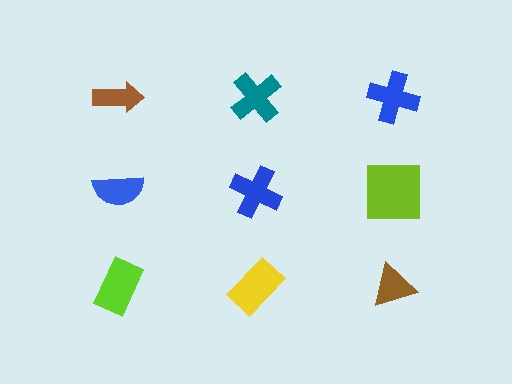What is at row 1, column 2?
A teal cross.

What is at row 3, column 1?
A lime rectangle.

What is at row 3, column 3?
A brown triangle.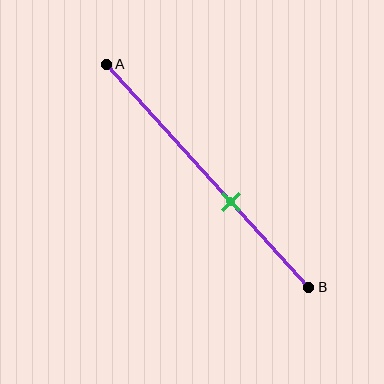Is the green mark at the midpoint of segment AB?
No, the mark is at about 60% from A, not at the 50% midpoint.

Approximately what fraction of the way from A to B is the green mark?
The green mark is approximately 60% of the way from A to B.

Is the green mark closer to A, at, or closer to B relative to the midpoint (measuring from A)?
The green mark is closer to point B than the midpoint of segment AB.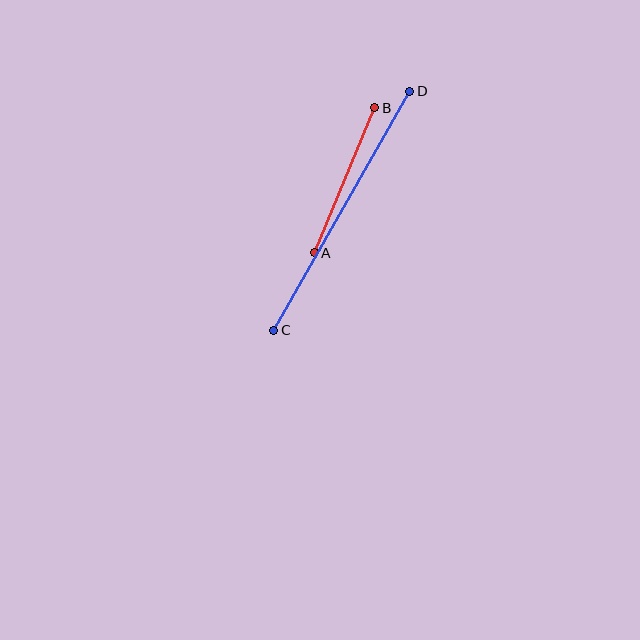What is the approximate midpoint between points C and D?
The midpoint is at approximately (342, 211) pixels.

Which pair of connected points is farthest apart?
Points C and D are farthest apart.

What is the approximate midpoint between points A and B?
The midpoint is at approximately (344, 180) pixels.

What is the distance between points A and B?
The distance is approximately 157 pixels.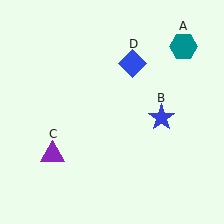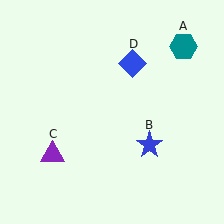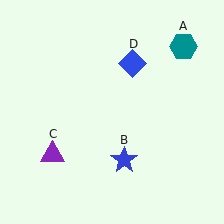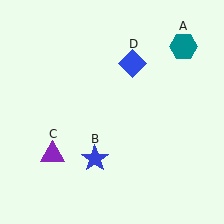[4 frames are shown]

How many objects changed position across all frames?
1 object changed position: blue star (object B).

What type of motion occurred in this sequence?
The blue star (object B) rotated clockwise around the center of the scene.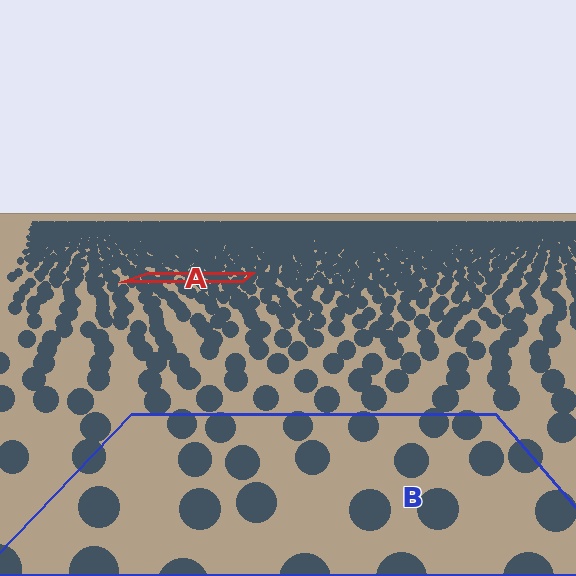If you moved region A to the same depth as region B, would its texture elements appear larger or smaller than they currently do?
They would appear larger. At a closer depth, the same texture elements are projected at a bigger on-screen size.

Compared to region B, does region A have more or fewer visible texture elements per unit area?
Region A has more texture elements per unit area — they are packed more densely because it is farther away.